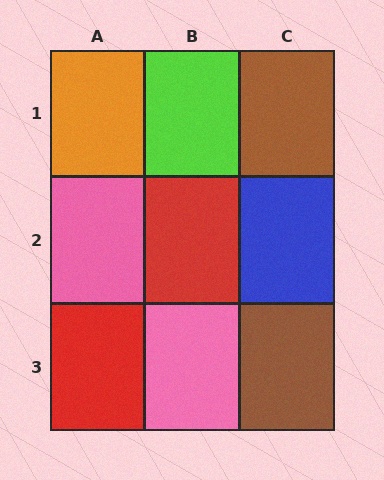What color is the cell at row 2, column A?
Pink.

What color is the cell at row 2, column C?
Blue.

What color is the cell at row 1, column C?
Brown.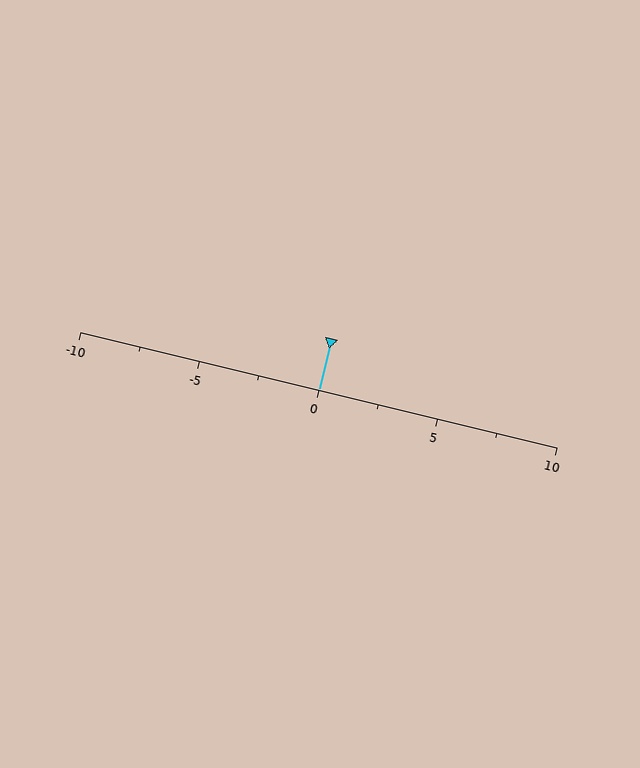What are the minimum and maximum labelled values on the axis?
The axis runs from -10 to 10.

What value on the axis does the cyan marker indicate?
The marker indicates approximately 0.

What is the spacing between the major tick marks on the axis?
The major ticks are spaced 5 apart.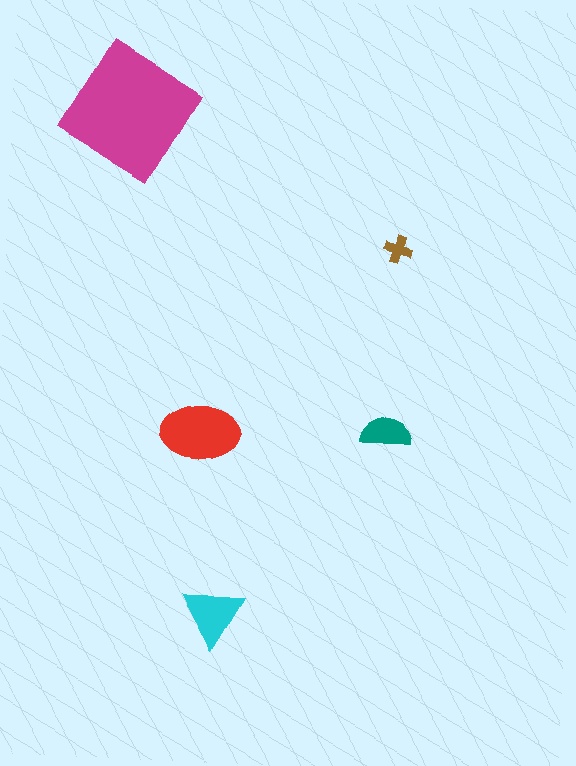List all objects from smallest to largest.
The brown cross, the teal semicircle, the cyan triangle, the red ellipse, the magenta diamond.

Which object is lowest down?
The cyan triangle is bottommost.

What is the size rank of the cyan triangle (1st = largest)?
3rd.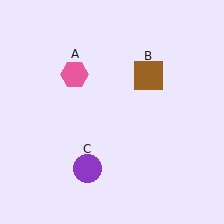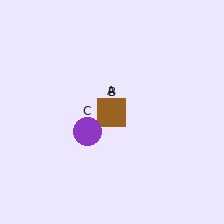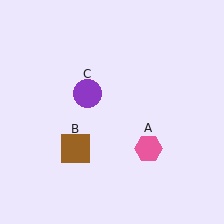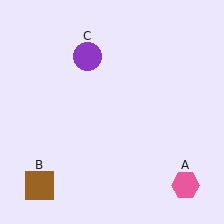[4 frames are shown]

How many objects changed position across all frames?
3 objects changed position: pink hexagon (object A), brown square (object B), purple circle (object C).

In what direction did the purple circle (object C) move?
The purple circle (object C) moved up.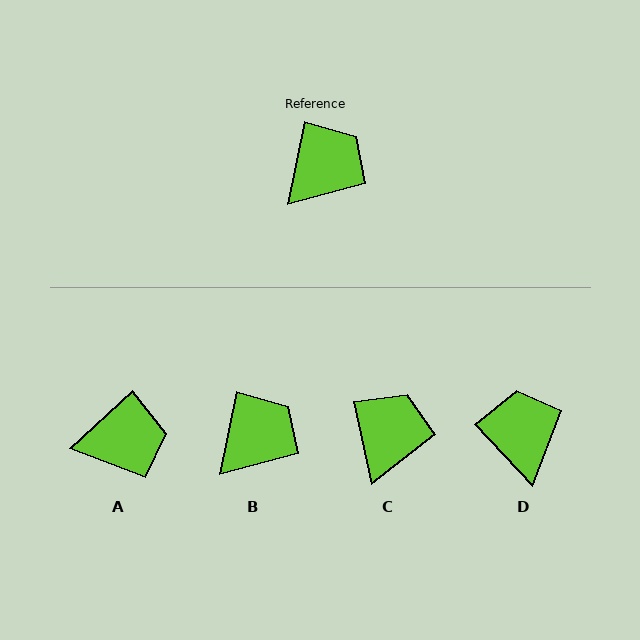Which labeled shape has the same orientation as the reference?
B.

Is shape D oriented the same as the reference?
No, it is off by about 55 degrees.